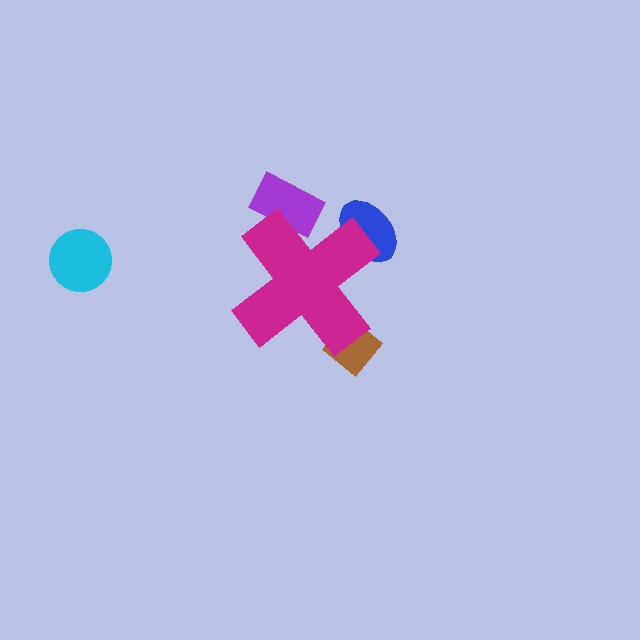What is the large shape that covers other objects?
A magenta cross.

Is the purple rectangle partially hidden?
Yes, the purple rectangle is partially hidden behind the magenta cross.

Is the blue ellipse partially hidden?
Yes, the blue ellipse is partially hidden behind the magenta cross.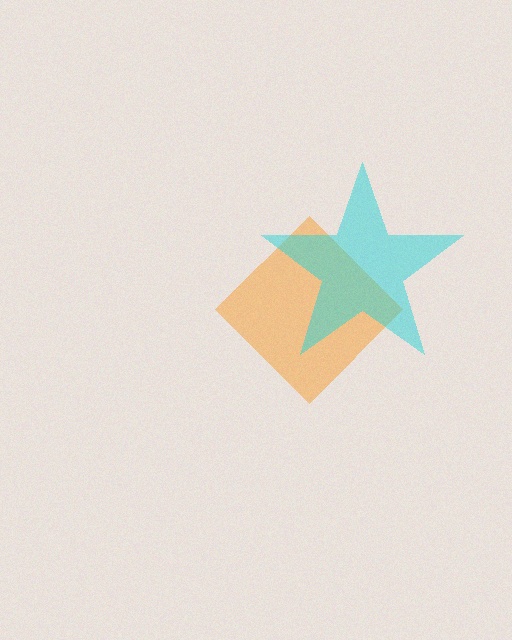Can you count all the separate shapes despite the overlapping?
Yes, there are 2 separate shapes.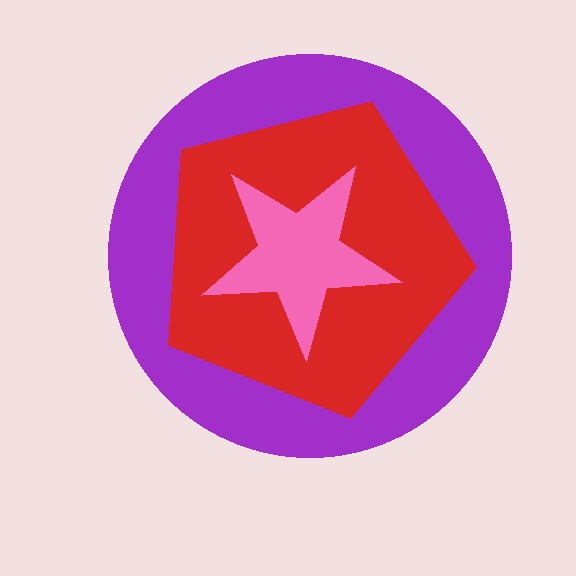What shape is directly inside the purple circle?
The red pentagon.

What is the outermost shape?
The purple circle.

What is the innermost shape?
The pink star.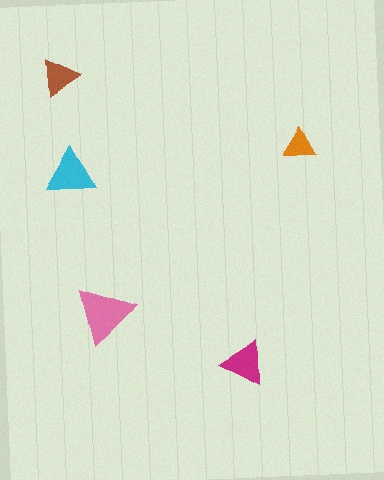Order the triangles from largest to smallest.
the pink one, the cyan one, the magenta one, the brown one, the orange one.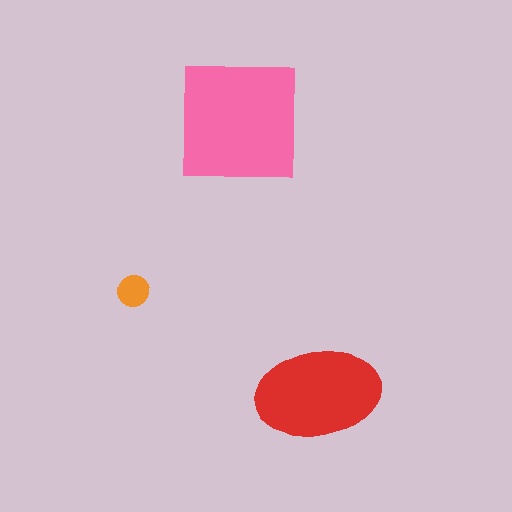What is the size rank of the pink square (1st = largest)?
1st.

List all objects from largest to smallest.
The pink square, the red ellipse, the orange circle.